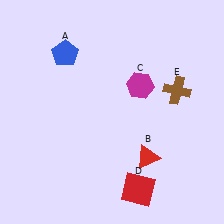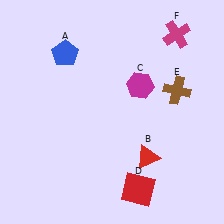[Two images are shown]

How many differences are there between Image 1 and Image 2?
There is 1 difference between the two images.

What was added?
A magenta cross (F) was added in Image 2.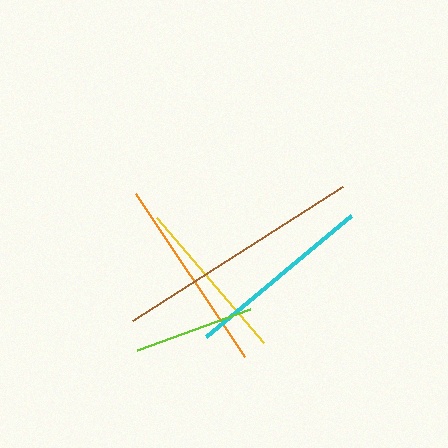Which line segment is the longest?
The brown line is the longest at approximately 249 pixels.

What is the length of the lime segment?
The lime segment is approximately 120 pixels long.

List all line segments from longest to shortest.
From longest to shortest: brown, orange, cyan, yellow, lime.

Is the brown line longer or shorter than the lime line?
The brown line is longer than the lime line.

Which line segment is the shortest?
The lime line is the shortest at approximately 120 pixels.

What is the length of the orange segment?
The orange segment is approximately 196 pixels long.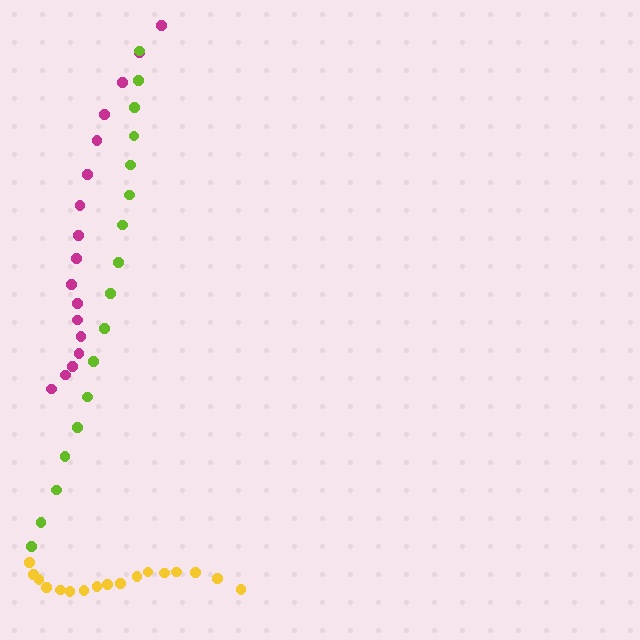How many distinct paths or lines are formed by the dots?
There are 3 distinct paths.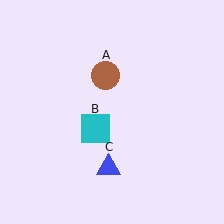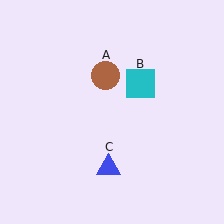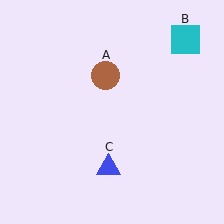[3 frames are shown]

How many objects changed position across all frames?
1 object changed position: cyan square (object B).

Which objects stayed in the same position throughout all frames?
Brown circle (object A) and blue triangle (object C) remained stationary.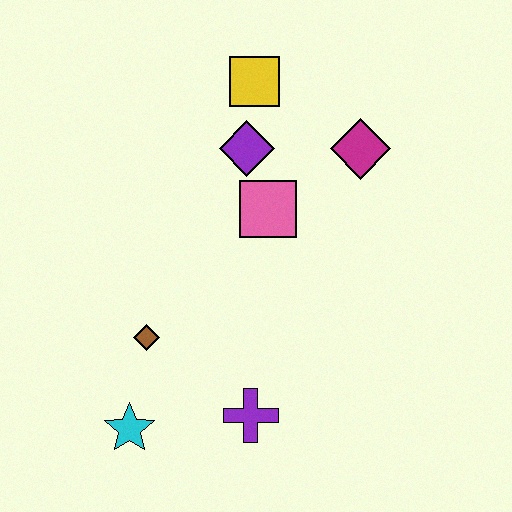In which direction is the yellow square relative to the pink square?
The yellow square is above the pink square.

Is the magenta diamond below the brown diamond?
No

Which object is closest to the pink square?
The purple diamond is closest to the pink square.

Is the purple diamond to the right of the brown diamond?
Yes